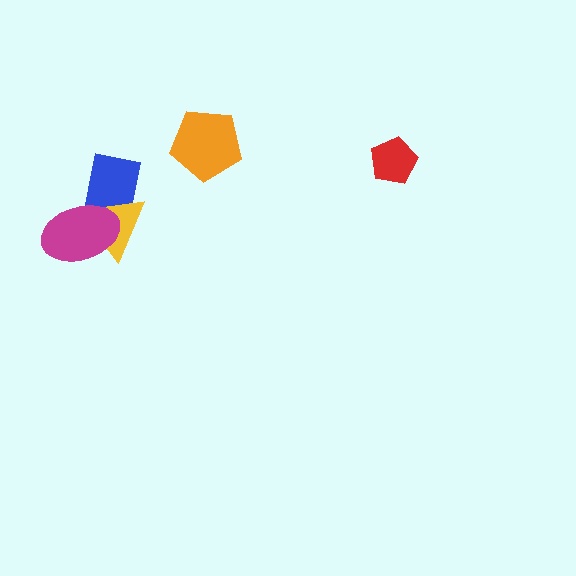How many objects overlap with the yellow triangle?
2 objects overlap with the yellow triangle.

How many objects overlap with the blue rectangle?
2 objects overlap with the blue rectangle.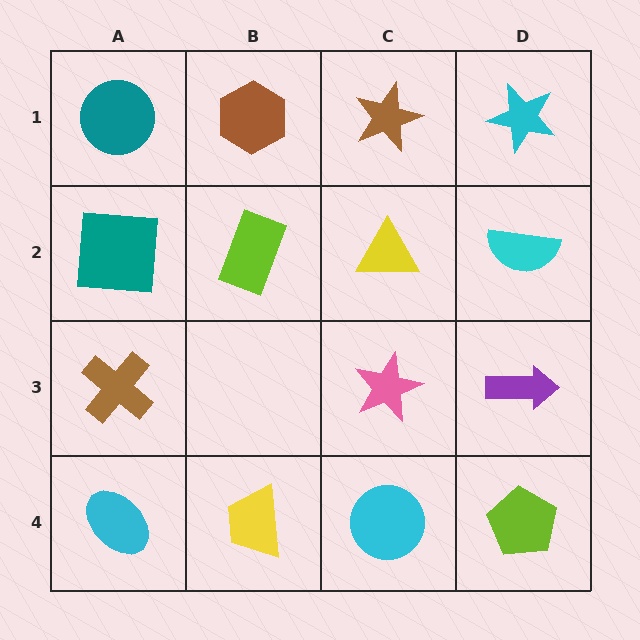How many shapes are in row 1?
4 shapes.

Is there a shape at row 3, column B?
No, that cell is empty.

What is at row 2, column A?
A teal square.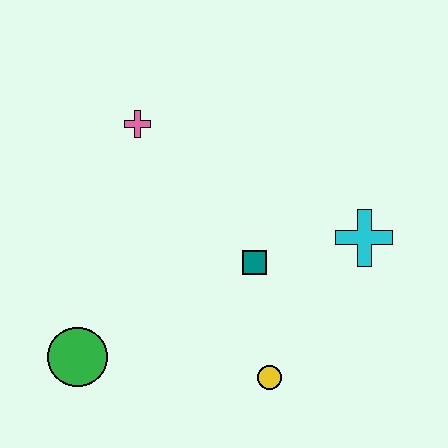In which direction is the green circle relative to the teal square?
The green circle is to the left of the teal square.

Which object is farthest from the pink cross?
The yellow circle is farthest from the pink cross.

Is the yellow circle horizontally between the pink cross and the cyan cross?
Yes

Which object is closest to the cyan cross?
The teal square is closest to the cyan cross.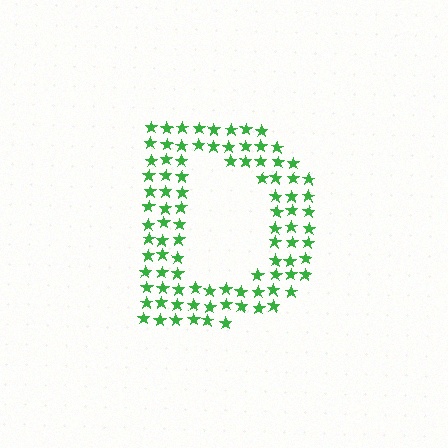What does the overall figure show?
The overall figure shows the letter D.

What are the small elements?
The small elements are stars.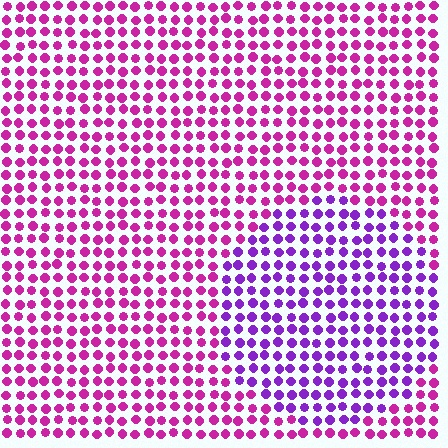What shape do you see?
I see a circle.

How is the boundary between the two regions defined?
The boundary is defined purely by a slight shift in hue (about 38 degrees). Spacing, size, and orientation are identical on both sides.